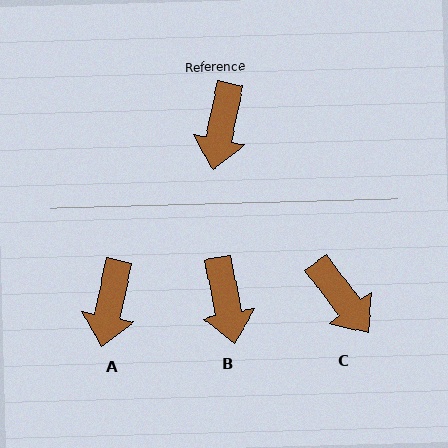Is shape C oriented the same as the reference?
No, it is off by about 48 degrees.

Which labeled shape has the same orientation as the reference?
A.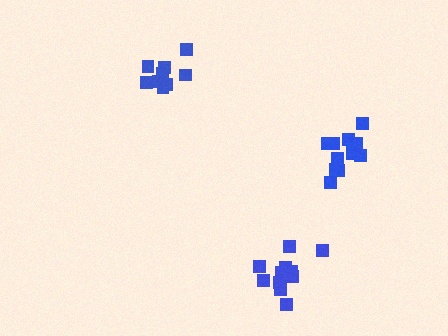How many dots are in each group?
Group 1: 13 dots, Group 2: 10 dots, Group 3: 11 dots (34 total).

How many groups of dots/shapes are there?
There are 3 groups.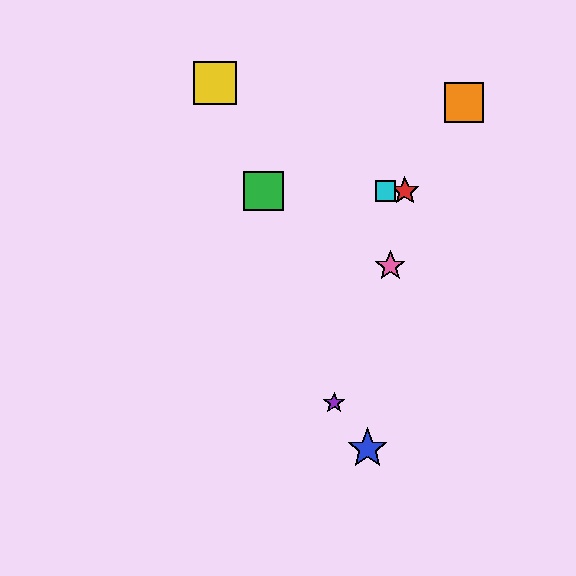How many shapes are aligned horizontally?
3 shapes (the red star, the green square, the cyan square) are aligned horizontally.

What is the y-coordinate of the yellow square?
The yellow square is at y≈83.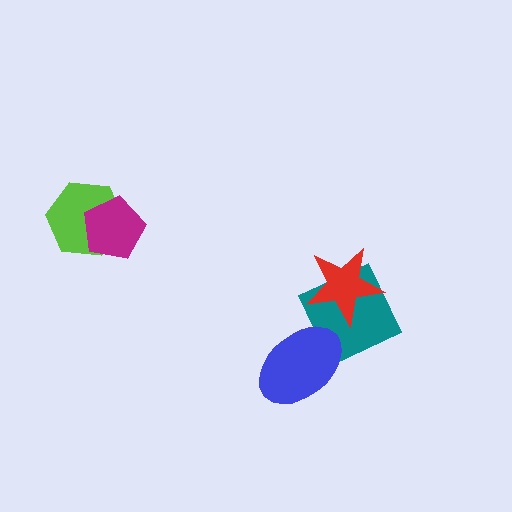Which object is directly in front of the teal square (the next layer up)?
The blue ellipse is directly in front of the teal square.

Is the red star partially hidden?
No, no other shape covers it.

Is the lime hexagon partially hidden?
Yes, it is partially covered by another shape.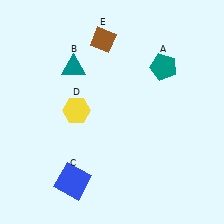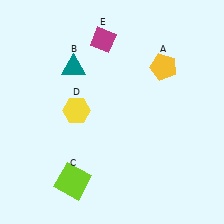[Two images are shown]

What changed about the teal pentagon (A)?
In Image 1, A is teal. In Image 2, it changed to yellow.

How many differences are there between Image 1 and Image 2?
There are 3 differences between the two images.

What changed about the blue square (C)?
In Image 1, C is blue. In Image 2, it changed to lime.